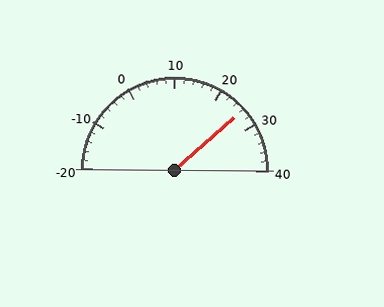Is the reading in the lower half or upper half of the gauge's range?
The reading is in the upper half of the range (-20 to 40).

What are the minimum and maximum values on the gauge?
The gauge ranges from -20 to 40.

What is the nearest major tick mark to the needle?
The nearest major tick mark is 30.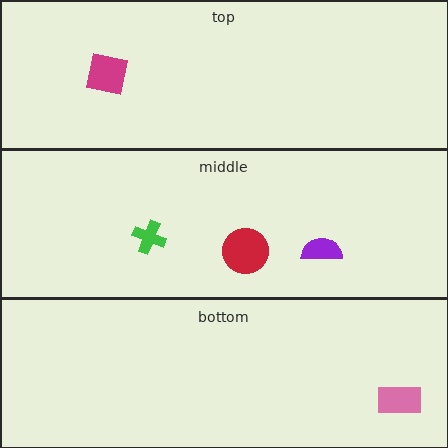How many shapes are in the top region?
1.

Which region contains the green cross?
The middle region.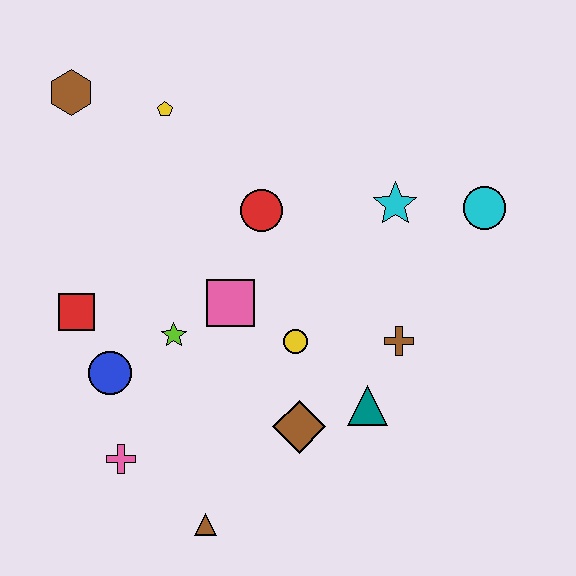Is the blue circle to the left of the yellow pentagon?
Yes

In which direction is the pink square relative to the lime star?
The pink square is to the right of the lime star.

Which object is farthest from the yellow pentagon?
The brown triangle is farthest from the yellow pentagon.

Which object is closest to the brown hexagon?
The yellow pentagon is closest to the brown hexagon.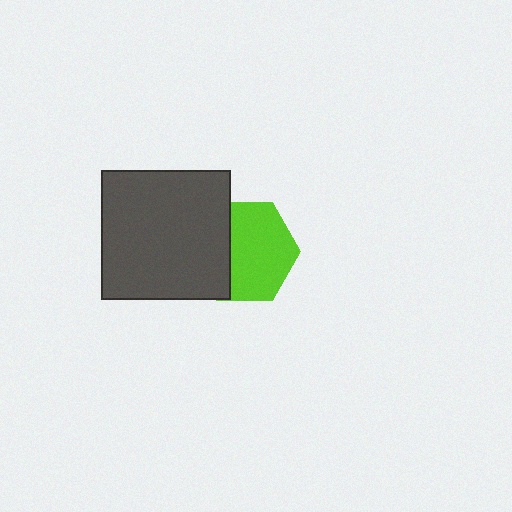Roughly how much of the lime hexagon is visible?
Most of it is visible (roughly 66%).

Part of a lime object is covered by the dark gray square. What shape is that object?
It is a hexagon.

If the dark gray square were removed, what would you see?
You would see the complete lime hexagon.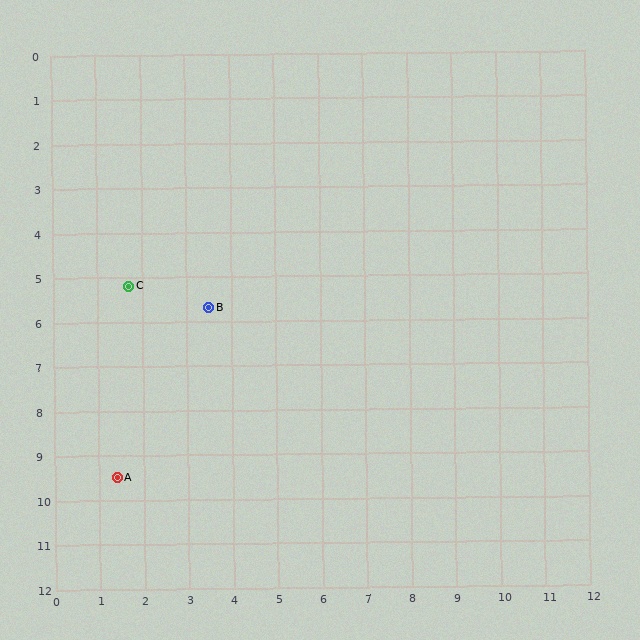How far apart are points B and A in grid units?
Points B and A are about 4.3 grid units apart.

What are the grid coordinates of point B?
Point B is at approximately (3.5, 5.7).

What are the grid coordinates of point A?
Point A is at approximately (1.4, 9.5).